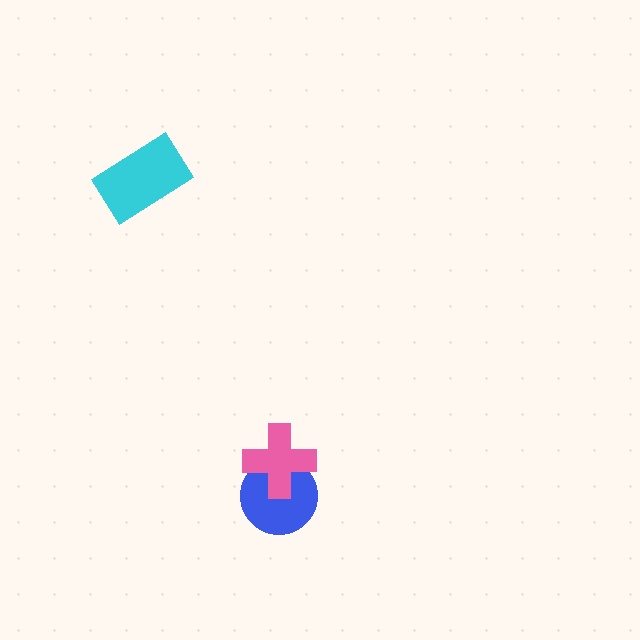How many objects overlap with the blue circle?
1 object overlaps with the blue circle.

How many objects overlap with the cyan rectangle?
0 objects overlap with the cyan rectangle.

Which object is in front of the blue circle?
The pink cross is in front of the blue circle.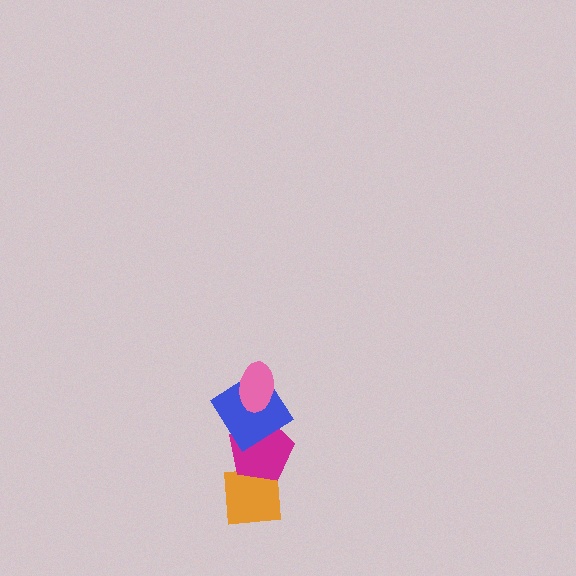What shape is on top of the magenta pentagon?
The blue diamond is on top of the magenta pentagon.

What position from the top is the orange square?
The orange square is 4th from the top.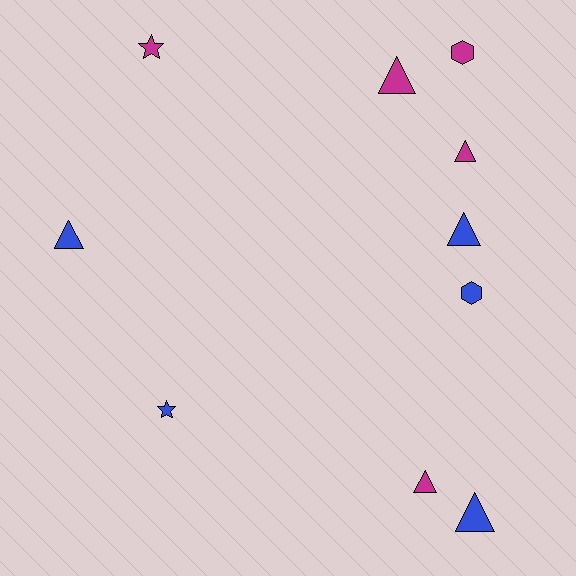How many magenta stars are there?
There is 1 magenta star.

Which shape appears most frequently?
Triangle, with 6 objects.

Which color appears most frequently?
Magenta, with 5 objects.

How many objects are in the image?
There are 10 objects.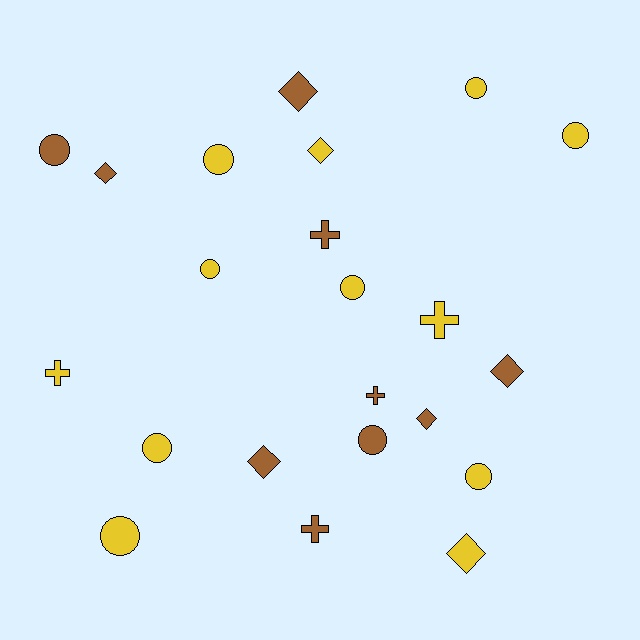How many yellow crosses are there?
There are 2 yellow crosses.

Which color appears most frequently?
Yellow, with 12 objects.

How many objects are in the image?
There are 22 objects.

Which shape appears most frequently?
Circle, with 10 objects.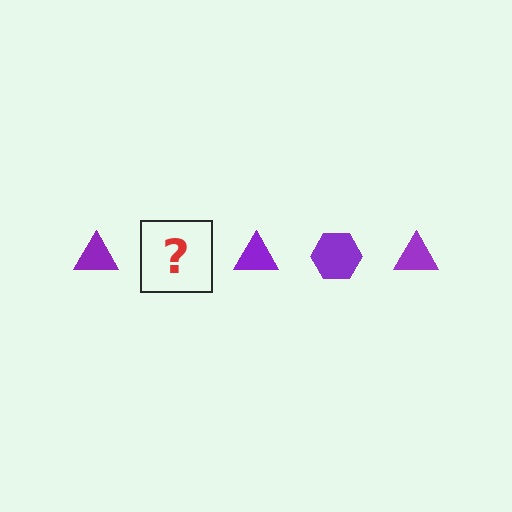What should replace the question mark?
The question mark should be replaced with a purple hexagon.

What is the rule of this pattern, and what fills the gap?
The rule is that the pattern cycles through triangle, hexagon shapes in purple. The gap should be filled with a purple hexagon.